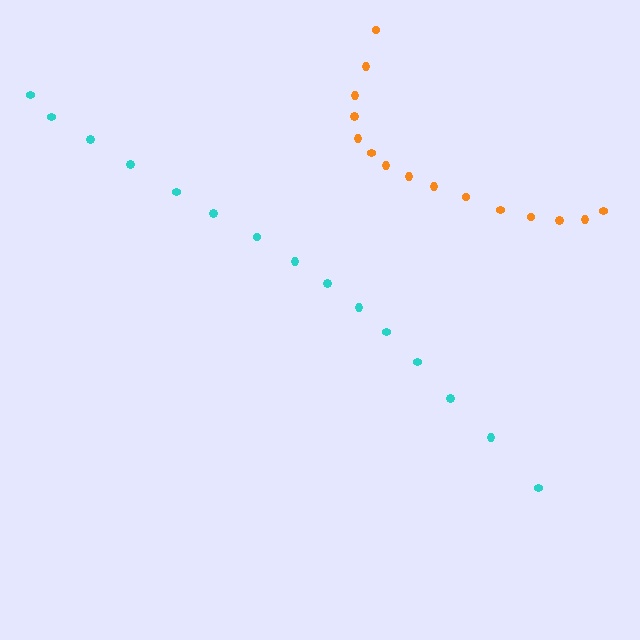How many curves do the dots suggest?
There are 2 distinct paths.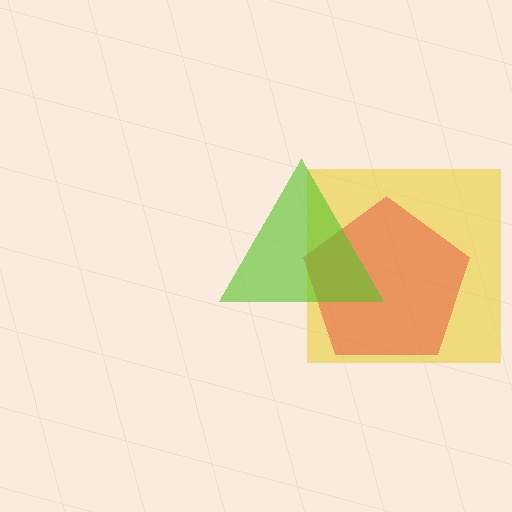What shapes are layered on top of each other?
The layered shapes are: a yellow square, a red pentagon, a lime triangle.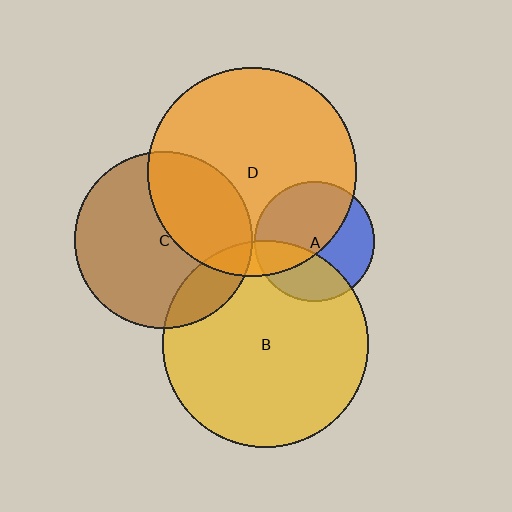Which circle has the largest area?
Circle D (orange).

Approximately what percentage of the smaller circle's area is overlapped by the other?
Approximately 10%.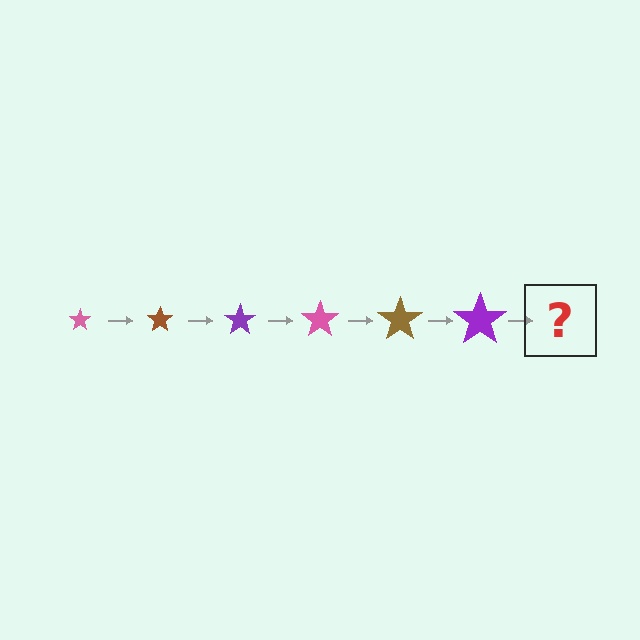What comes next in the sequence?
The next element should be a pink star, larger than the previous one.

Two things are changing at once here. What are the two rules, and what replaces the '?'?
The two rules are that the star grows larger each step and the color cycles through pink, brown, and purple. The '?' should be a pink star, larger than the previous one.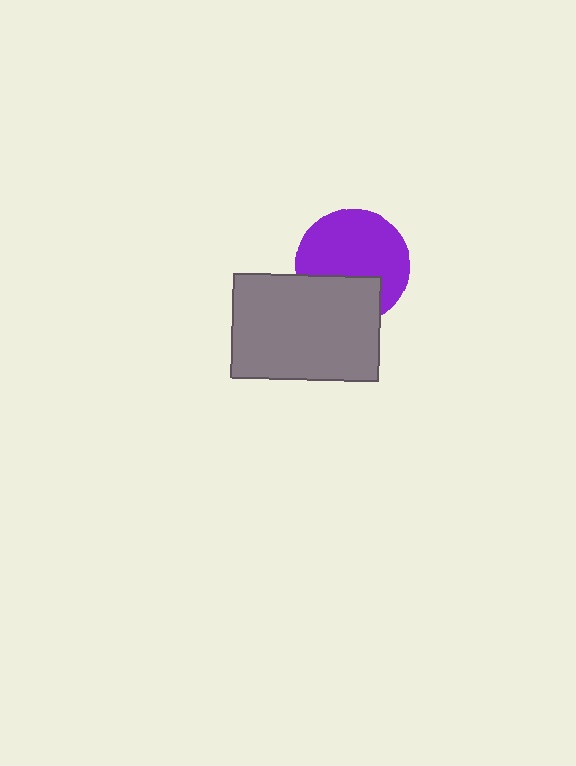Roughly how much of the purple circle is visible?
Most of it is visible (roughly 67%).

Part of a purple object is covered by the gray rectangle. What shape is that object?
It is a circle.